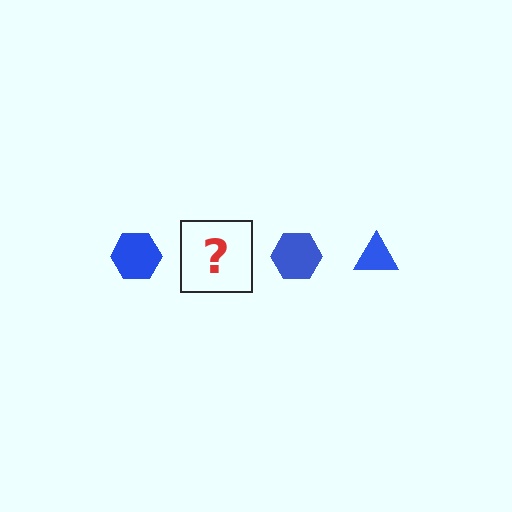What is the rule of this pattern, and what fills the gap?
The rule is that the pattern cycles through hexagon, triangle shapes in blue. The gap should be filled with a blue triangle.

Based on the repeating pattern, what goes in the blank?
The blank should be a blue triangle.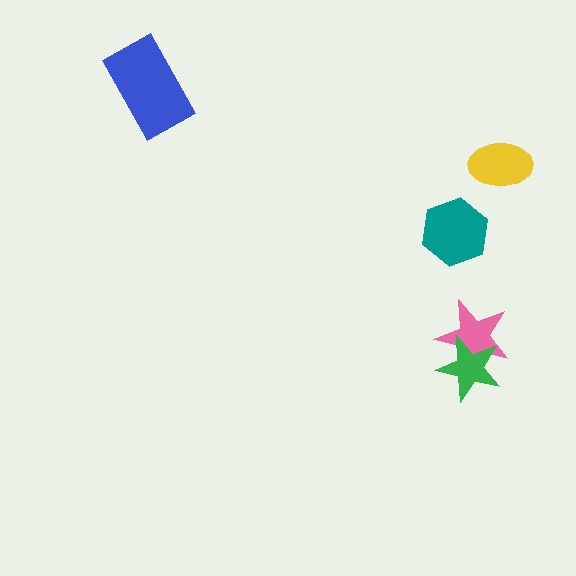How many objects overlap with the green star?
1 object overlaps with the green star.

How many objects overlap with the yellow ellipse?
0 objects overlap with the yellow ellipse.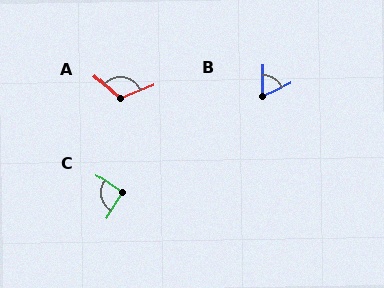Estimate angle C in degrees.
Approximately 92 degrees.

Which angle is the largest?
A, at approximately 117 degrees.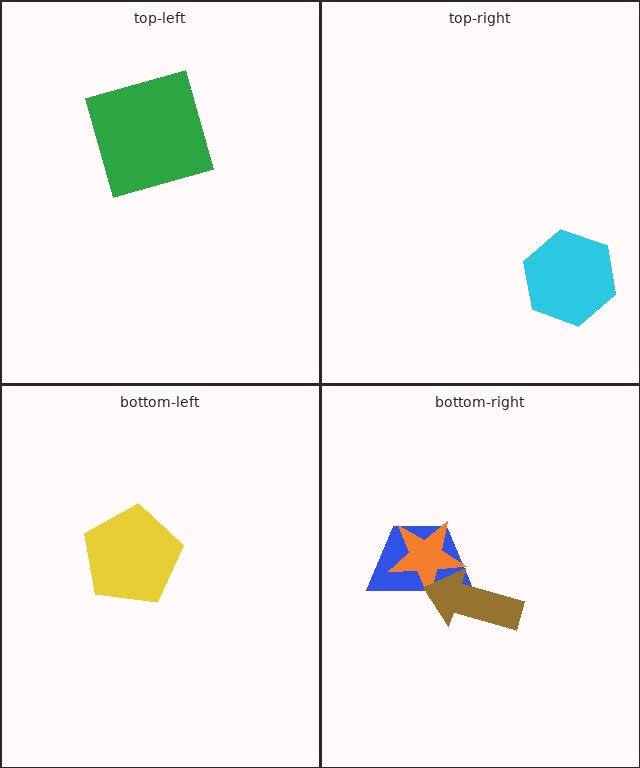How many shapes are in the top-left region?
1.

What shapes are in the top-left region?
The green square.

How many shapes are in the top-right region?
1.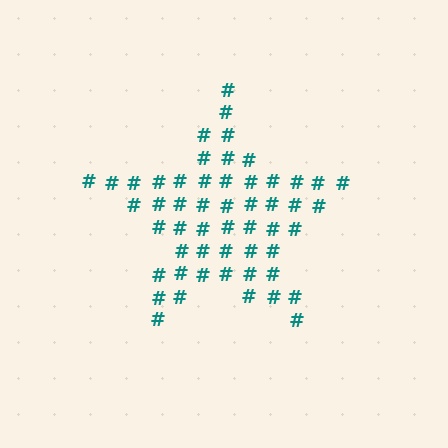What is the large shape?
The large shape is a star.